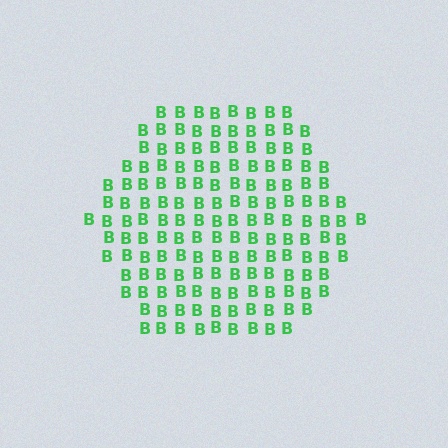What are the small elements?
The small elements are letter B's.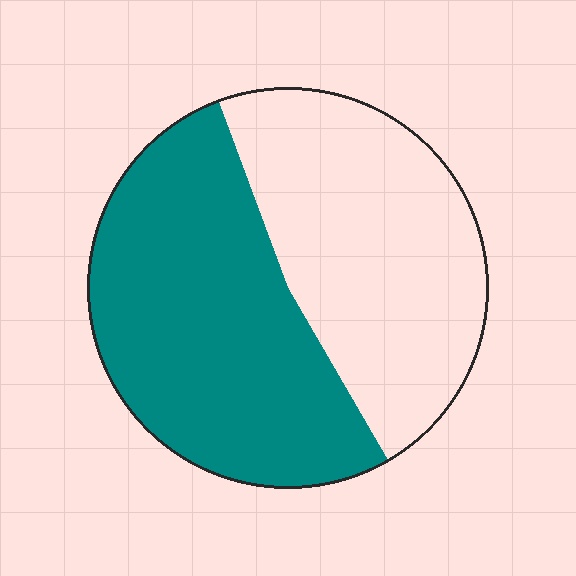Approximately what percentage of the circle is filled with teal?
Approximately 55%.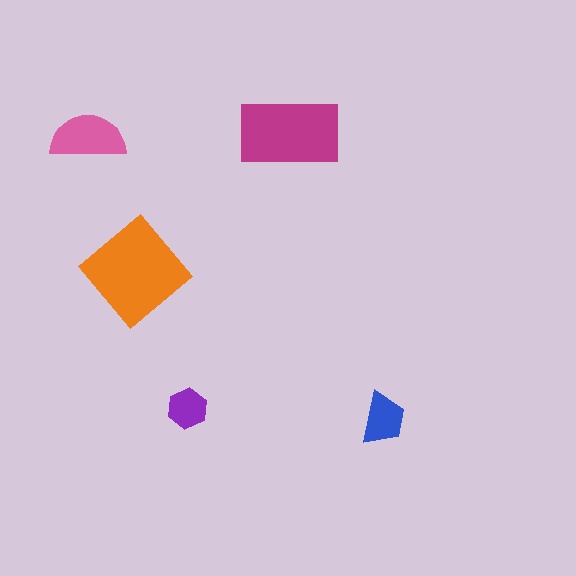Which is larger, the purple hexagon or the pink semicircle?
The pink semicircle.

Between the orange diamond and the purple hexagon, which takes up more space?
The orange diamond.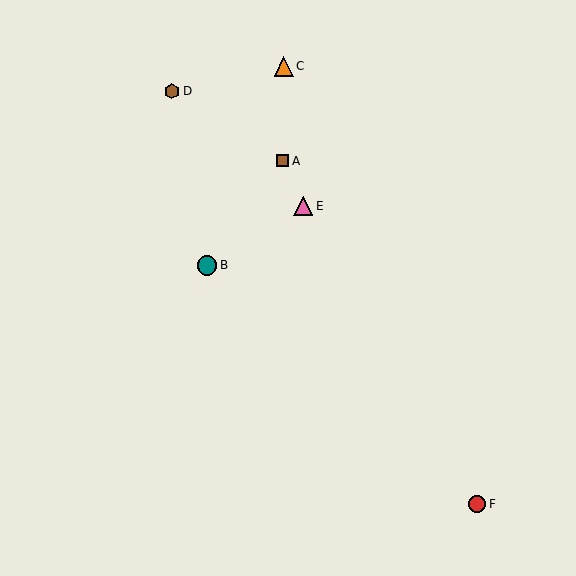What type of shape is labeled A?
Shape A is a brown square.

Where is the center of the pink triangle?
The center of the pink triangle is at (303, 206).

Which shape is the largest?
The teal circle (labeled B) is the largest.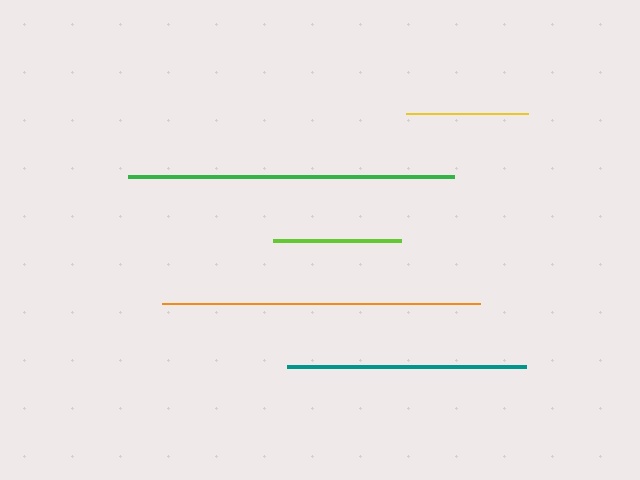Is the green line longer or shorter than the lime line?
The green line is longer than the lime line.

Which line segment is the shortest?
The yellow line is the shortest at approximately 122 pixels.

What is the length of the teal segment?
The teal segment is approximately 238 pixels long.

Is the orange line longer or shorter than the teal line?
The orange line is longer than the teal line.